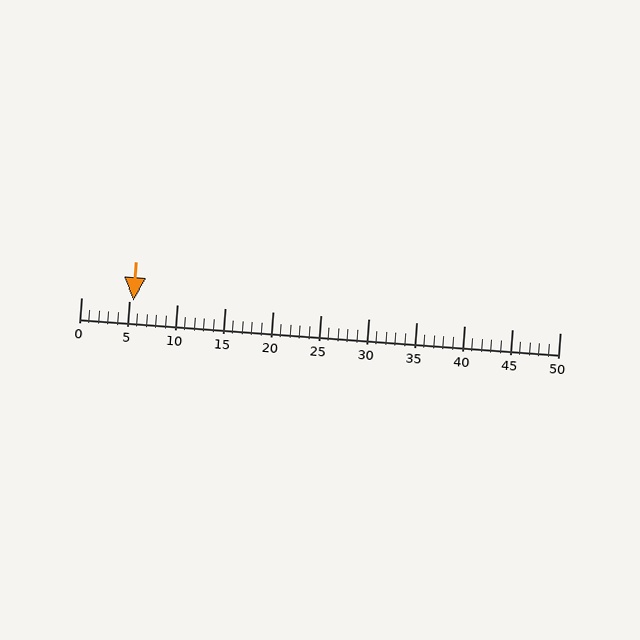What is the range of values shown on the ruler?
The ruler shows values from 0 to 50.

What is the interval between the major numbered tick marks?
The major tick marks are spaced 5 units apart.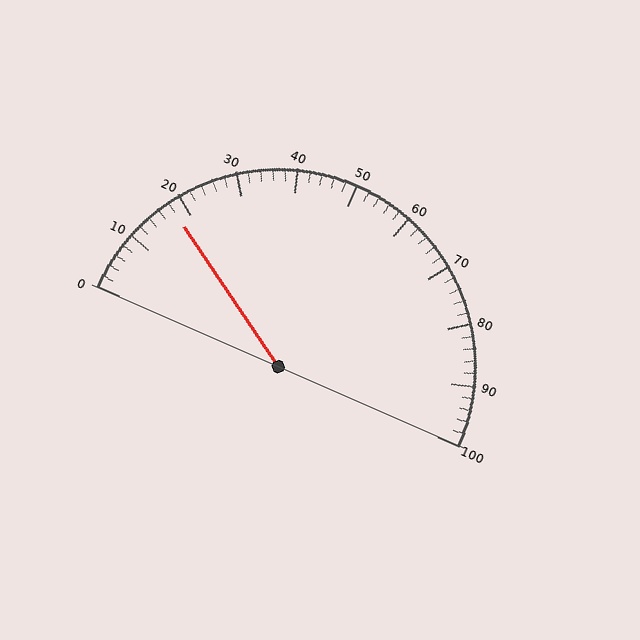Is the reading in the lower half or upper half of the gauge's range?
The reading is in the lower half of the range (0 to 100).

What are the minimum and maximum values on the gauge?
The gauge ranges from 0 to 100.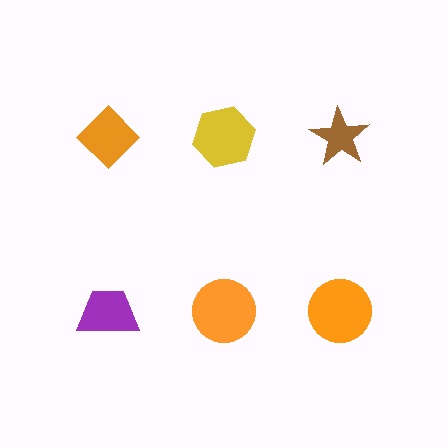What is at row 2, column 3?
An orange circle.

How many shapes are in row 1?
3 shapes.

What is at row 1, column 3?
A brown star.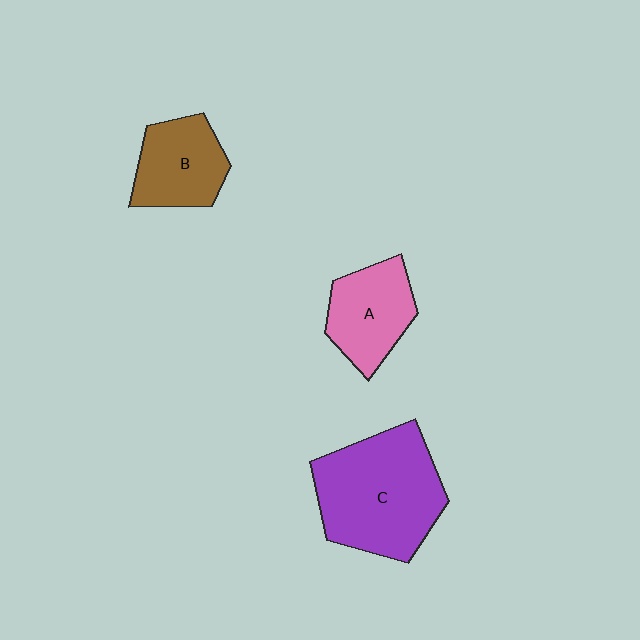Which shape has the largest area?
Shape C (purple).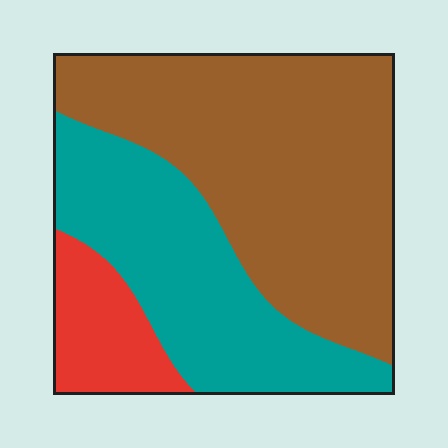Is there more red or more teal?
Teal.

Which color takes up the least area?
Red, at roughly 10%.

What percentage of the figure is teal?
Teal takes up between a third and a half of the figure.